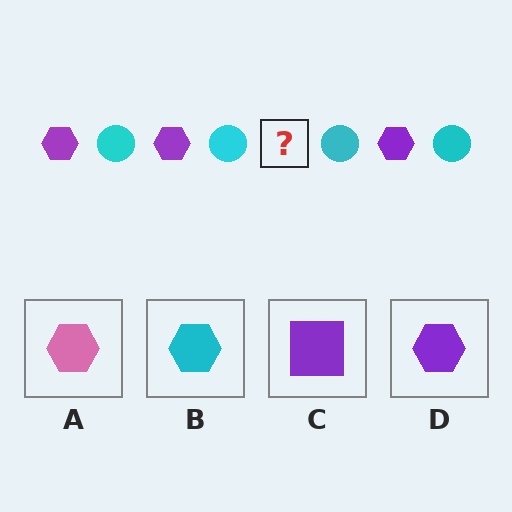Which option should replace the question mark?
Option D.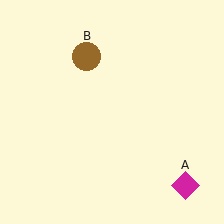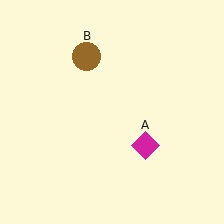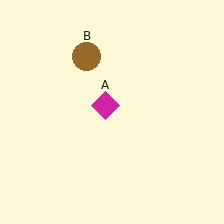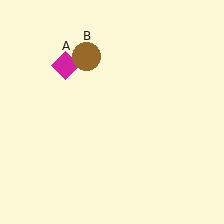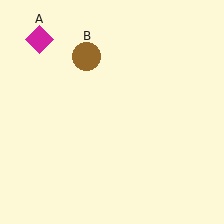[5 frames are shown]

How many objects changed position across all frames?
1 object changed position: magenta diamond (object A).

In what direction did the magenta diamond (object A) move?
The magenta diamond (object A) moved up and to the left.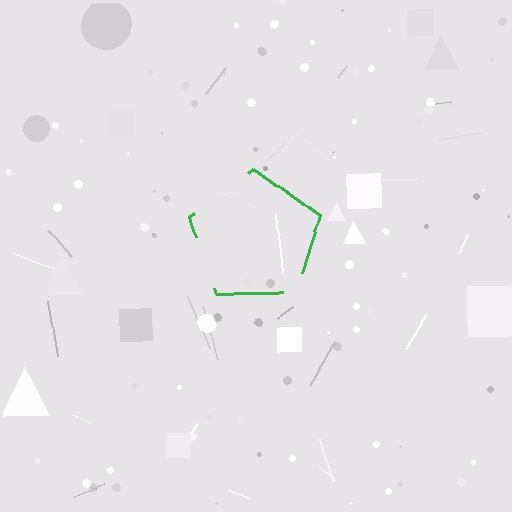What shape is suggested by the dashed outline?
The dashed outline suggests a pentagon.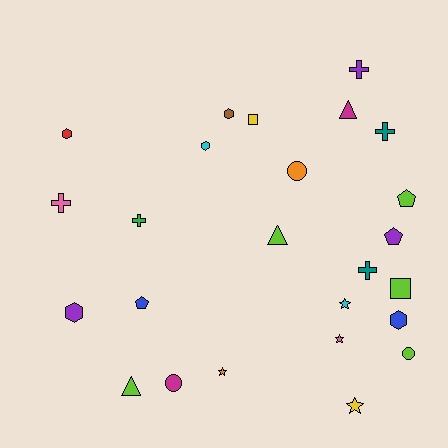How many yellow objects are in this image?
There are 2 yellow objects.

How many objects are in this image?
There are 25 objects.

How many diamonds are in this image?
There are no diamonds.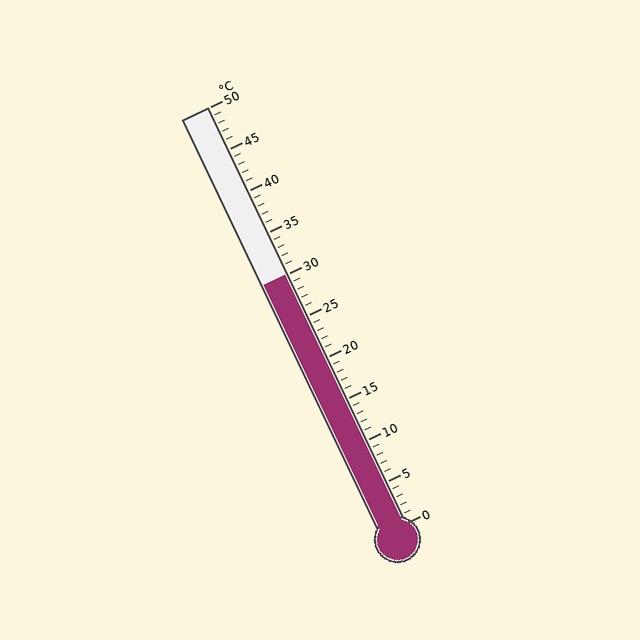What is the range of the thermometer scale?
The thermometer scale ranges from 0°C to 50°C.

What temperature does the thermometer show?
The thermometer shows approximately 30°C.